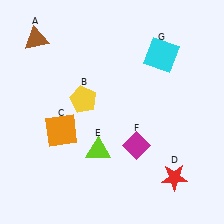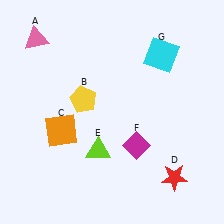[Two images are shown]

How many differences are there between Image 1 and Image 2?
There is 1 difference between the two images.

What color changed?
The triangle (A) changed from brown in Image 1 to pink in Image 2.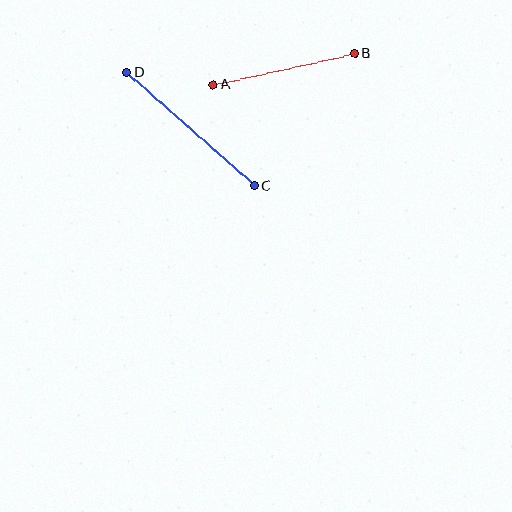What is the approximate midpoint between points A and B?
The midpoint is at approximately (284, 69) pixels.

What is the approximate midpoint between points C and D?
The midpoint is at approximately (191, 129) pixels.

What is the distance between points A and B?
The distance is approximately 145 pixels.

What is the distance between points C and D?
The distance is approximately 171 pixels.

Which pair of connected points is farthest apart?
Points C and D are farthest apart.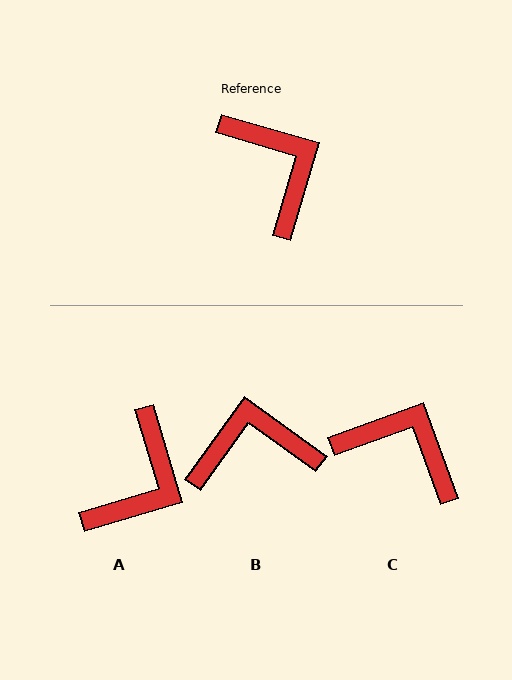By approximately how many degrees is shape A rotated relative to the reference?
Approximately 57 degrees clockwise.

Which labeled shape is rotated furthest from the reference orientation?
B, about 70 degrees away.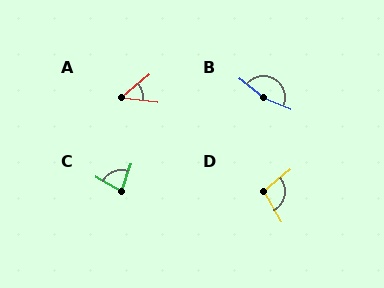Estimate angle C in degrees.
Approximately 80 degrees.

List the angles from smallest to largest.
A (46°), C (80°), D (100°), B (164°).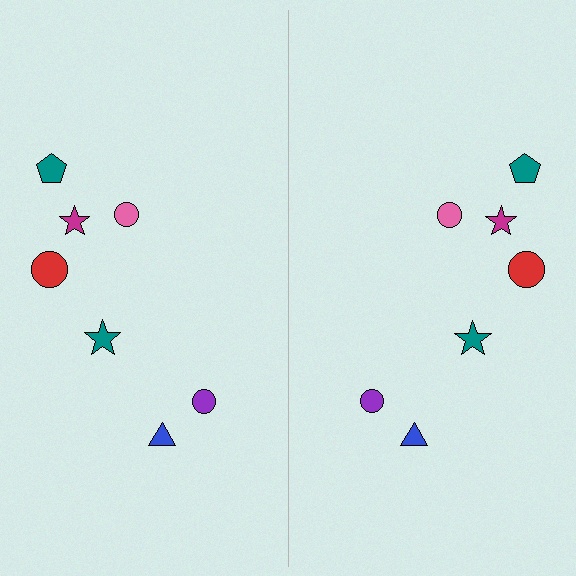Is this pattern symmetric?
Yes, this pattern has bilateral (reflection) symmetry.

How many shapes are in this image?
There are 14 shapes in this image.